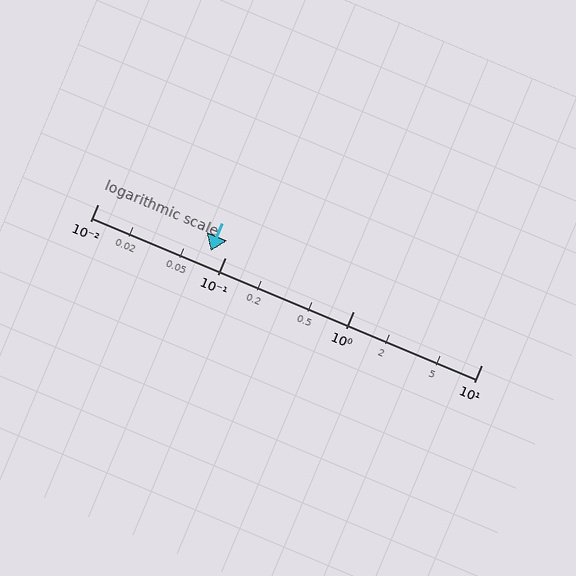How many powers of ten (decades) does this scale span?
The scale spans 3 decades, from 0.01 to 10.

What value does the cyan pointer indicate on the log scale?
The pointer indicates approximately 0.077.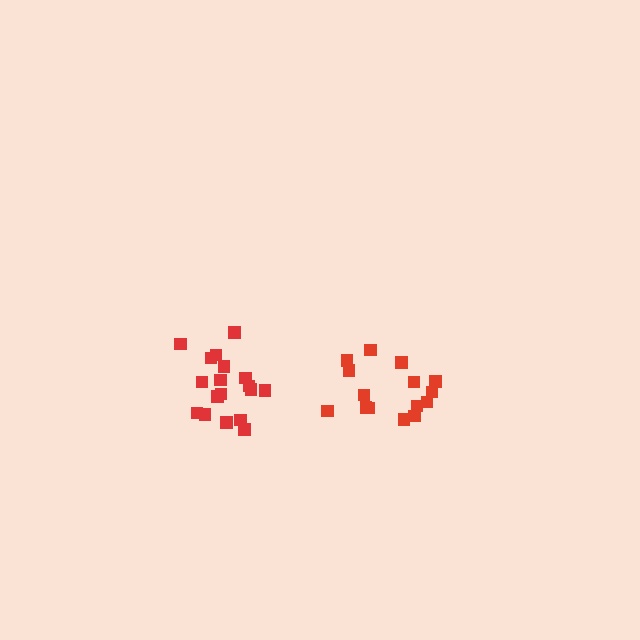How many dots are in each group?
Group 1: 18 dots, Group 2: 15 dots (33 total).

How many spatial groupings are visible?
There are 2 spatial groupings.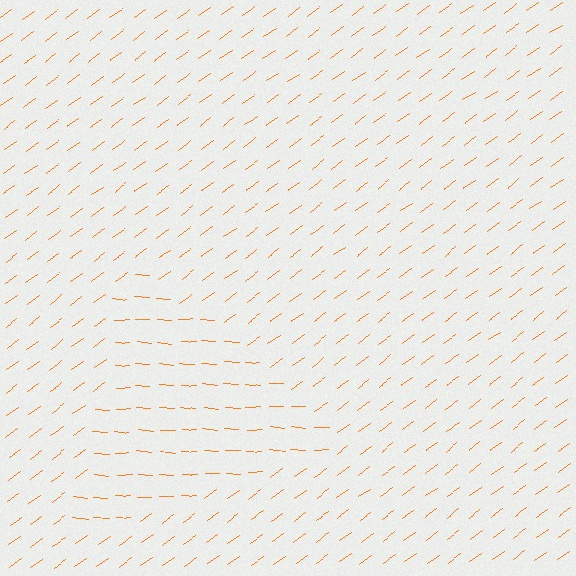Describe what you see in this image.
The image is filled with small orange line segments. A triangle region in the image has lines oriented differently from the surrounding lines, creating a visible texture boundary.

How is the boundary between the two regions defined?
The boundary is defined purely by a change in line orientation (approximately 39 degrees difference). All lines are the same color and thickness.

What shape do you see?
I see a triangle.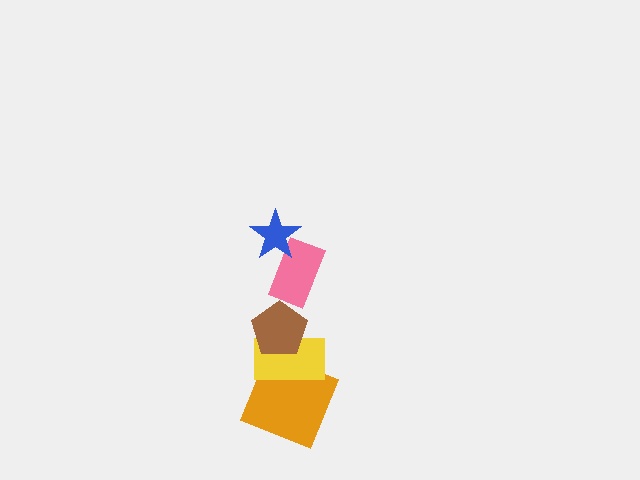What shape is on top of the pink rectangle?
The blue star is on top of the pink rectangle.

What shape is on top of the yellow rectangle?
The brown pentagon is on top of the yellow rectangle.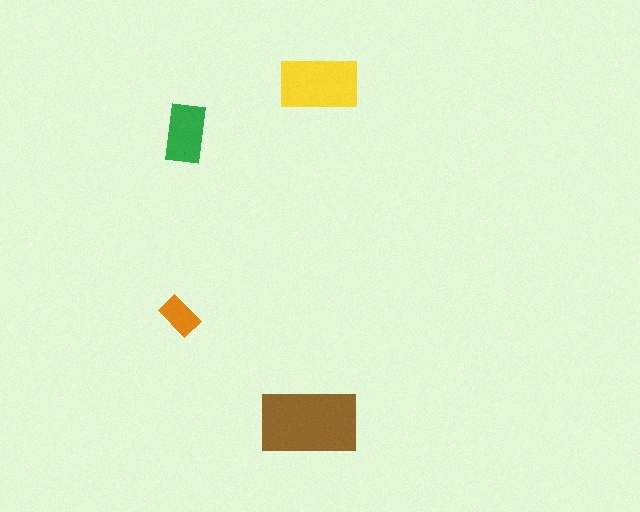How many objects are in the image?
There are 4 objects in the image.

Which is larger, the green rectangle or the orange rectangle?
The green one.